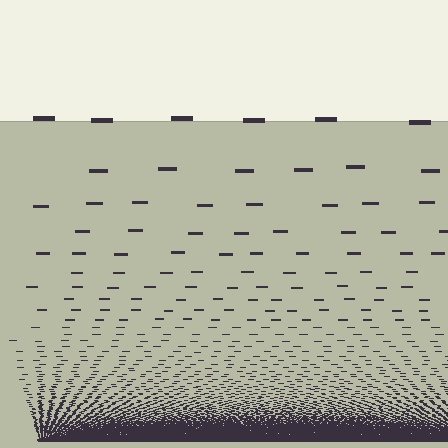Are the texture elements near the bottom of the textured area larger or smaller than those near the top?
Smaller. The gradient is inverted — elements near the bottom are smaller and denser.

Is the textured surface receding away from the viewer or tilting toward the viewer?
The surface appears to tilt toward the viewer. Texture elements get larger and sparser toward the top.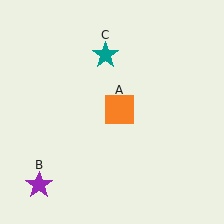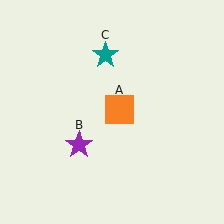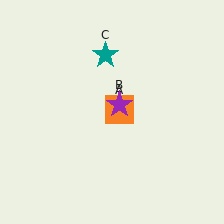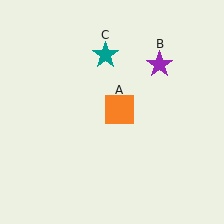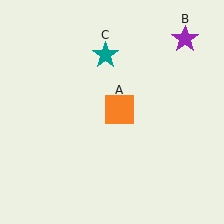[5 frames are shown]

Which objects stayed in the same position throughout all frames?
Orange square (object A) and teal star (object C) remained stationary.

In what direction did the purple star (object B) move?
The purple star (object B) moved up and to the right.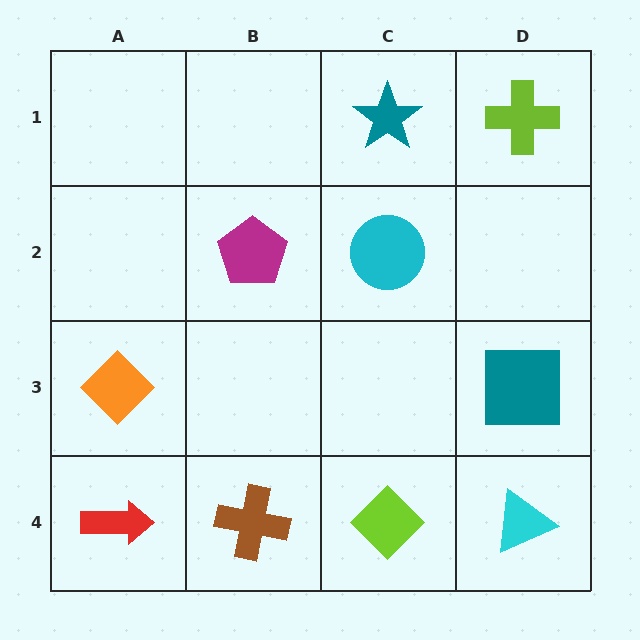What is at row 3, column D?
A teal square.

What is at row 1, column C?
A teal star.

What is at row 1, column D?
A lime cross.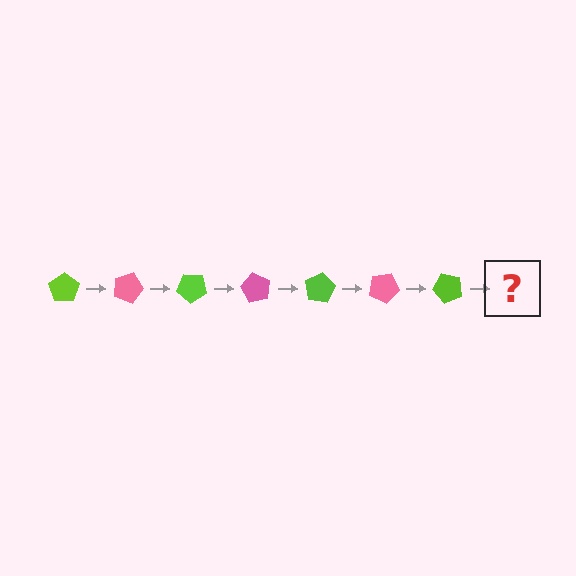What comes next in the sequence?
The next element should be a pink pentagon, rotated 140 degrees from the start.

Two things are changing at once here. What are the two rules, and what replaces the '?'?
The two rules are that it rotates 20 degrees each step and the color cycles through lime and pink. The '?' should be a pink pentagon, rotated 140 degrees from the start.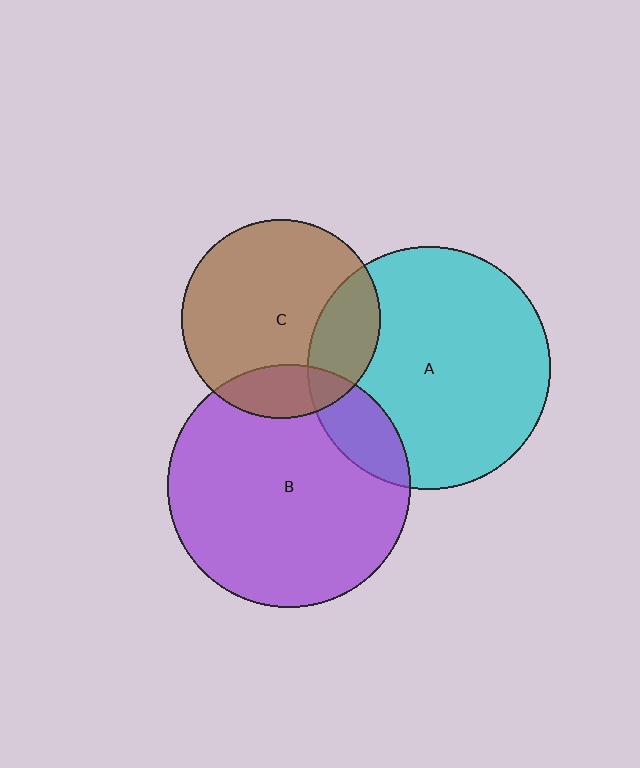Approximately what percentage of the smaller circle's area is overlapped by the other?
Approximately 15%.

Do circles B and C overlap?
Yes.